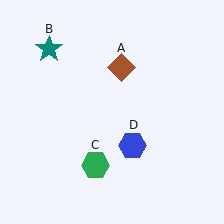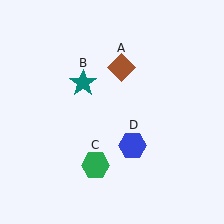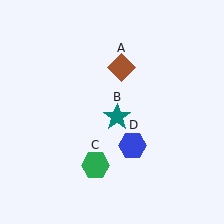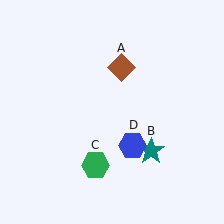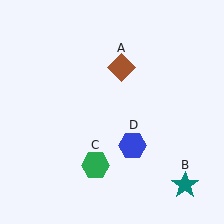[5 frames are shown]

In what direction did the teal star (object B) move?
The teal star (object B) moved down and to the right.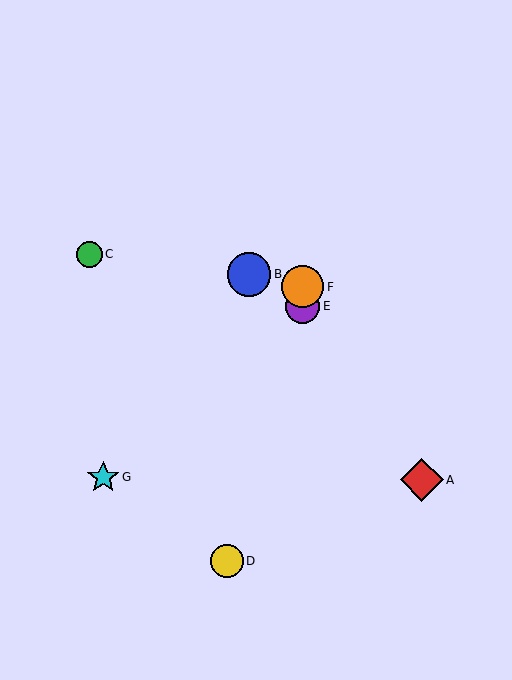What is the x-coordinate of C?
Object C is at x≈89.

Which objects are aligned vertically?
Objects E, F are aligned vertically.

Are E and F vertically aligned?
Yes, both are at x≈303.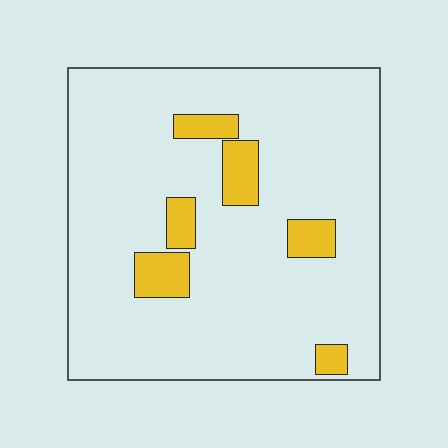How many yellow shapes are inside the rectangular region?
6.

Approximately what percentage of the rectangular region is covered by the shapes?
Approximately 10%.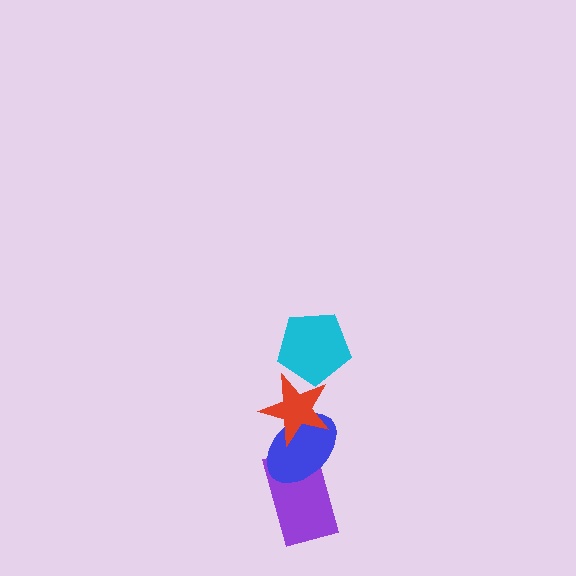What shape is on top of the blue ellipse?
The red star is on top of the blue ellipse.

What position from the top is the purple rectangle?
The purple rectangle is 4th from the top.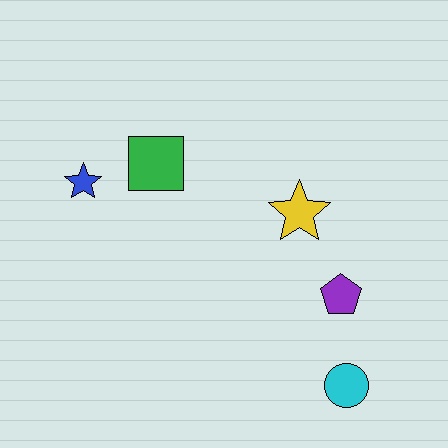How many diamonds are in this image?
There are no diamonds.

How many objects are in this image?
There are 5 objects.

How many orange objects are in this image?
There are no orange objects.